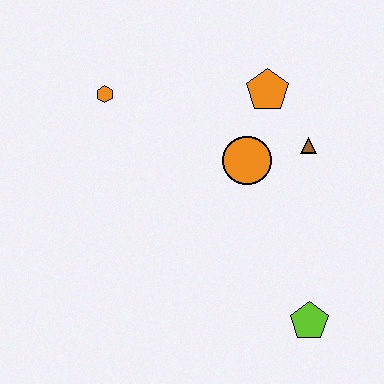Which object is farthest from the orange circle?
The lime pentagon is farthest from the orange circle.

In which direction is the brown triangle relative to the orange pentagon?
The brown triangle is below the orange pentagon.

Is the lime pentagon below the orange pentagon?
Yes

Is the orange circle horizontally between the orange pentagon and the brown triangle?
No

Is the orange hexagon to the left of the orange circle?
Yes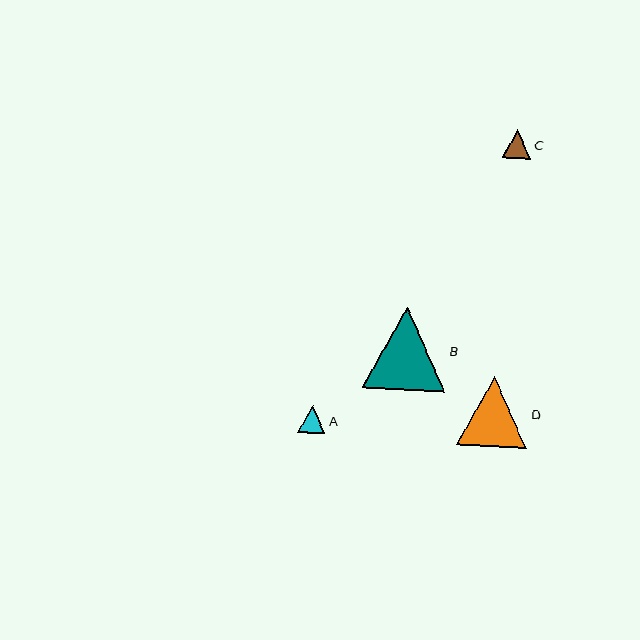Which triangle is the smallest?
Triangle A is the smallest with a size of approximately 27 pixels.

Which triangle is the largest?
Triangle B is the largest with a size of approximately 83 pixels.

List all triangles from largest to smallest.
From largest to smallest: B, D, C, A.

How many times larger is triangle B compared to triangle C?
Triangle B is approximately 2.9 times the size of triangle C.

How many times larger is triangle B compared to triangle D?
Triangle B is approximately 1.2 times the size of triangle D.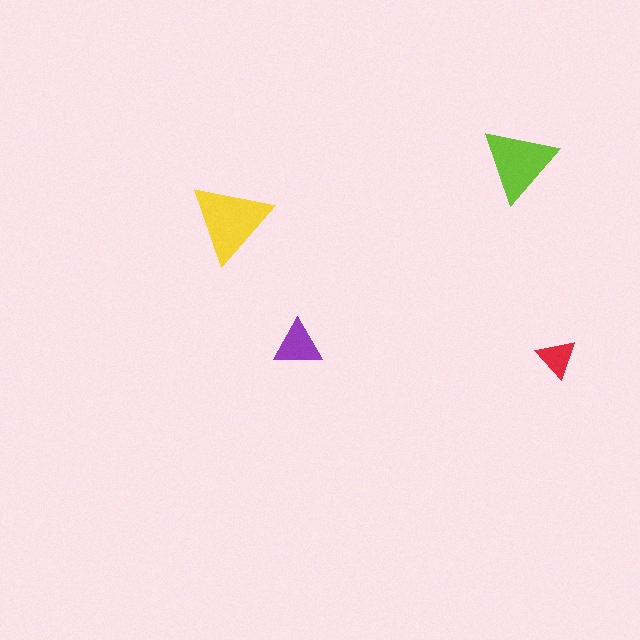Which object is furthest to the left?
The yellow triangle is leftmost.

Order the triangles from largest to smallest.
the yellow one, the lime one, the purple one, the red one.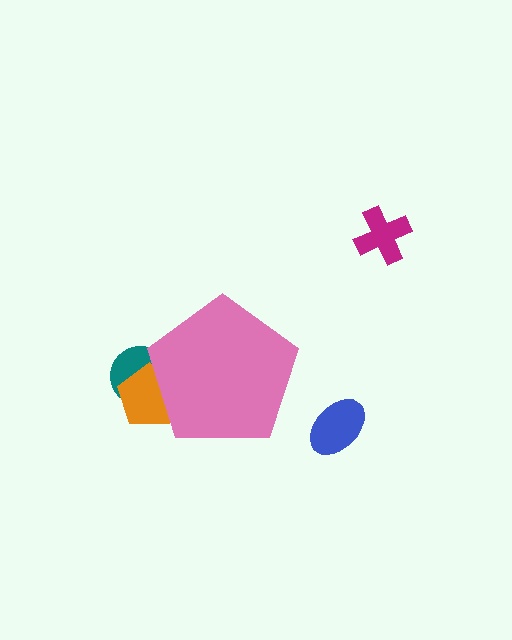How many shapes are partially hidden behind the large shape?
2 shapes are partially hidden.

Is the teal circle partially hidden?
Yes, the teal circle is partially hidden behind the pink pentagon.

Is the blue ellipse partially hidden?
No, the blue ellipse is fully visible.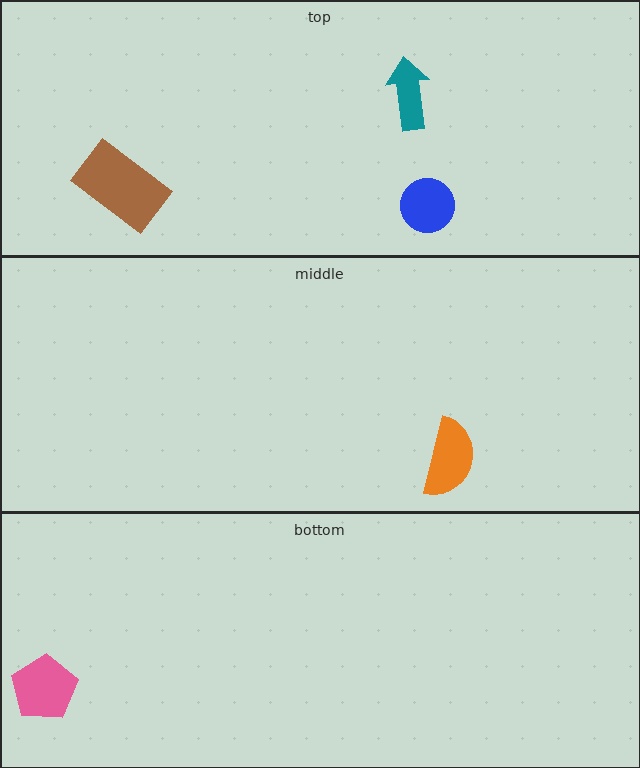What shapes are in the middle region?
The orange semicircle.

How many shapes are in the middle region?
1.